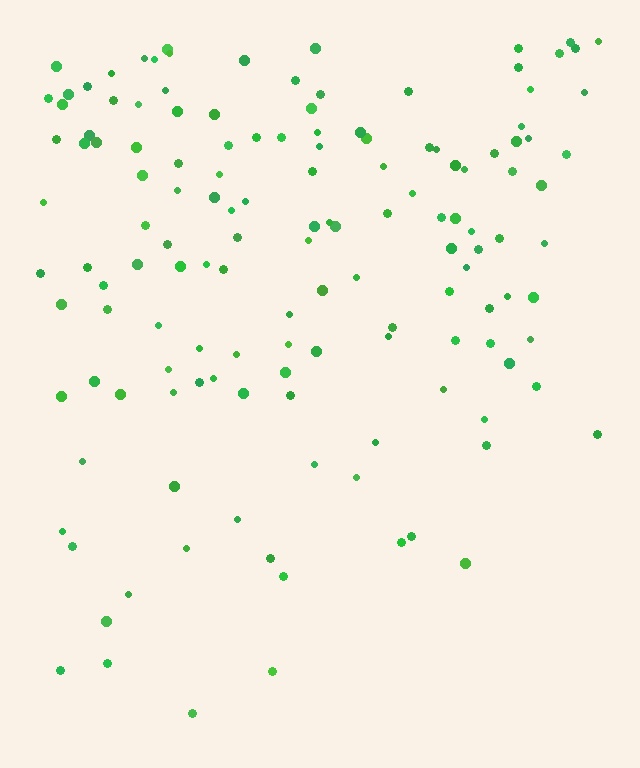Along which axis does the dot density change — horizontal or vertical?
Vertical.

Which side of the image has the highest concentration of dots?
The top.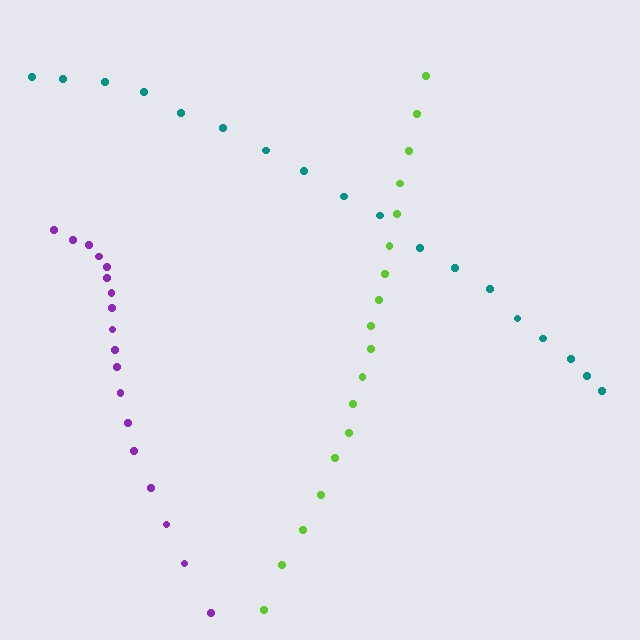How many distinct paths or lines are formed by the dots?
There are 3 distinct paths.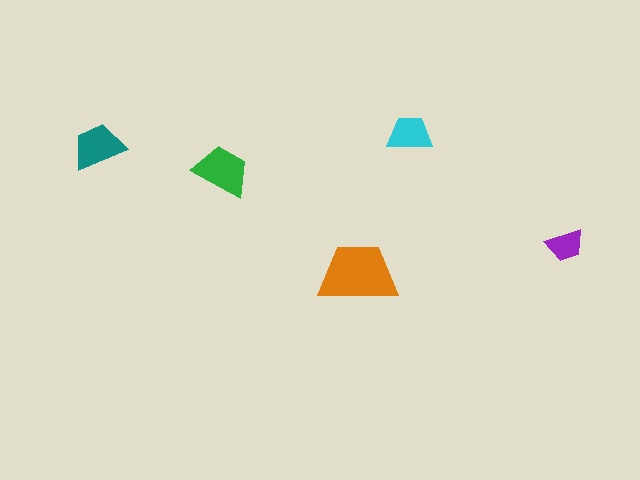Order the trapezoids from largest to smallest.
the orange one, the green one, the teal one, the cyan one, the purple one.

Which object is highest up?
The cyan trapezoid is topmost.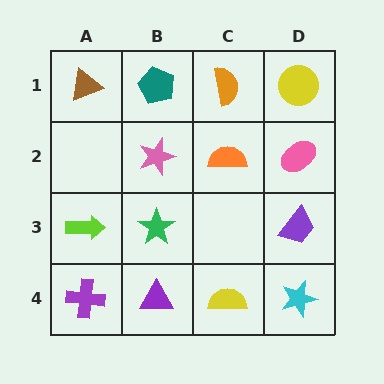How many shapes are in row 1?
4 shapes.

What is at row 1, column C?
An orange semicircle.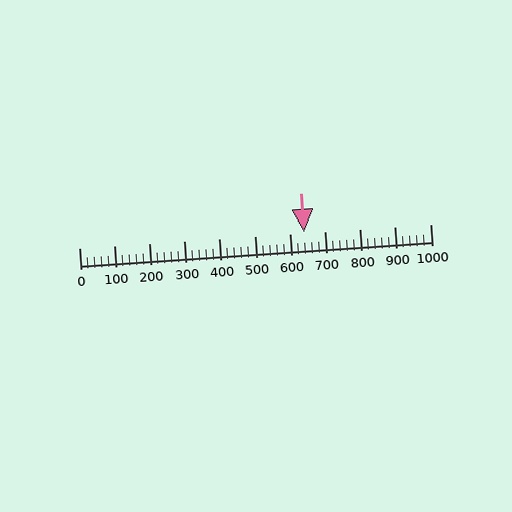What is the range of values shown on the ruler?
The ruler shows values from 0 to 1000.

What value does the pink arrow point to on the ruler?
The pink arrow points to approximately 642.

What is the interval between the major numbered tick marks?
The major tick marks are spaced 100 units apart.